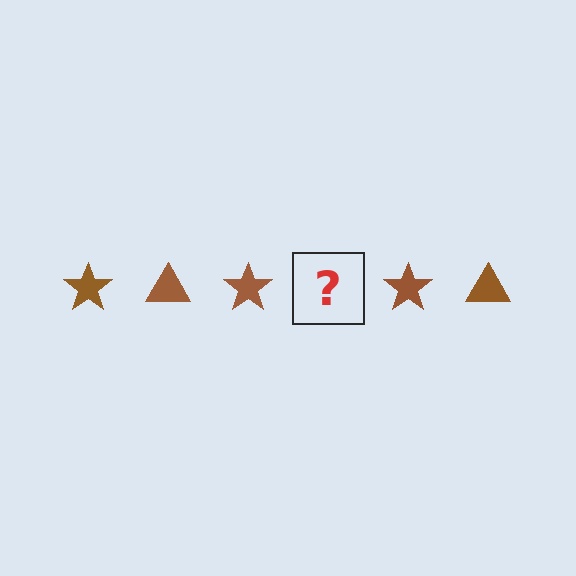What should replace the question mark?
The question mark should be replaced with a brown triangle.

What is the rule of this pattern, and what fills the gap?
The rule is that the pattern cycles through star, triangle shapes in brown. The gap should be filled with a brown triangle.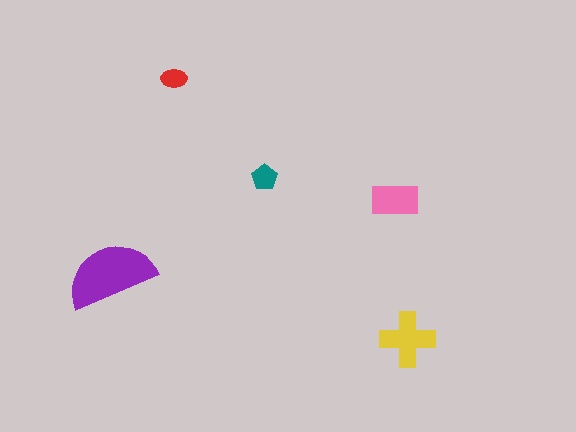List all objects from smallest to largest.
The red ellipse, the teal pentagon, the pink rectangle, the yellow cross, the purple semicircle.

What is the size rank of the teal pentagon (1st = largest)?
4th.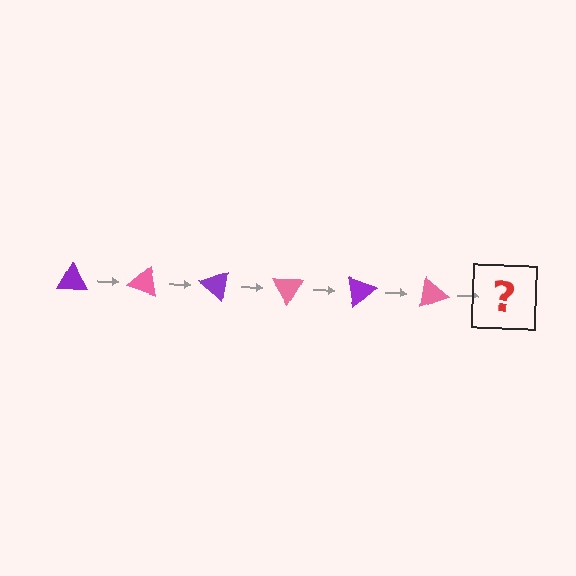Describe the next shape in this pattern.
It should be a purple triangle, rotated 120 degrees from the start.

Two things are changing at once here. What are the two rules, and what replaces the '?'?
The two rules are that it rotates 20 degrees each step and the color cycles through purple and pink. The '?' should be a purple triangle, rotated 120 degrees from the start.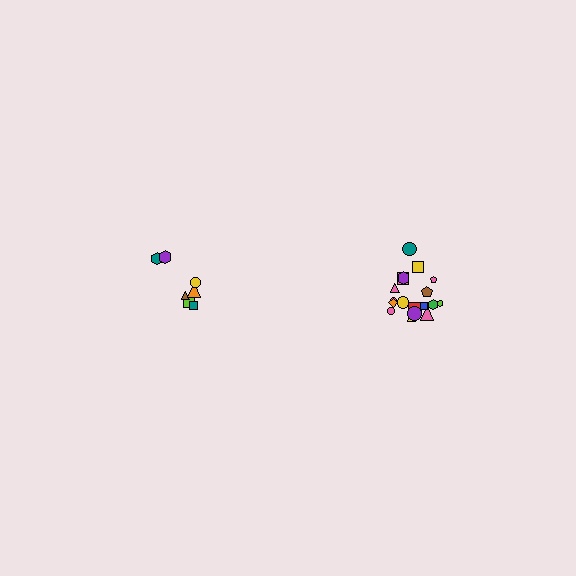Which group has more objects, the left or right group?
The right group.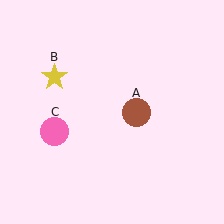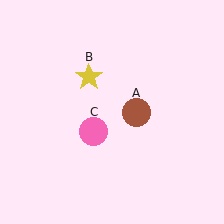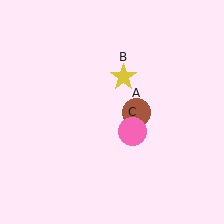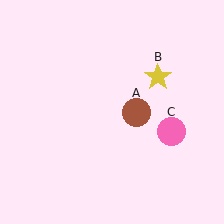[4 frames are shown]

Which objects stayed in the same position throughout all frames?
Brown circle (object A) remained stationary.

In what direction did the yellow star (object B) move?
The yellow star (object B) moved right.